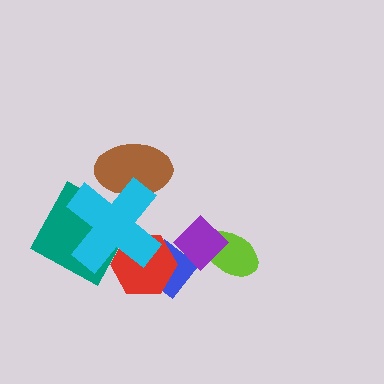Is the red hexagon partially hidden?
Yes, it is partially covered by another shape.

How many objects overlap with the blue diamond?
3 objects overlap with the blue diamond.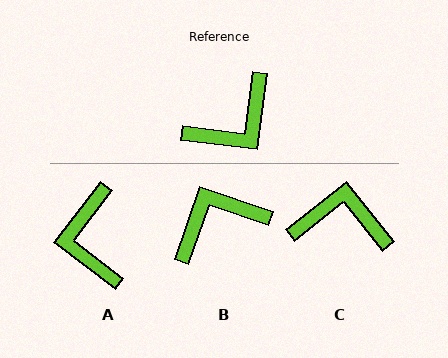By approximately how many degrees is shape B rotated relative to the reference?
Approximately 168 degrees counter-clockwise.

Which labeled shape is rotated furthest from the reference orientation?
B, about 168 degrees away.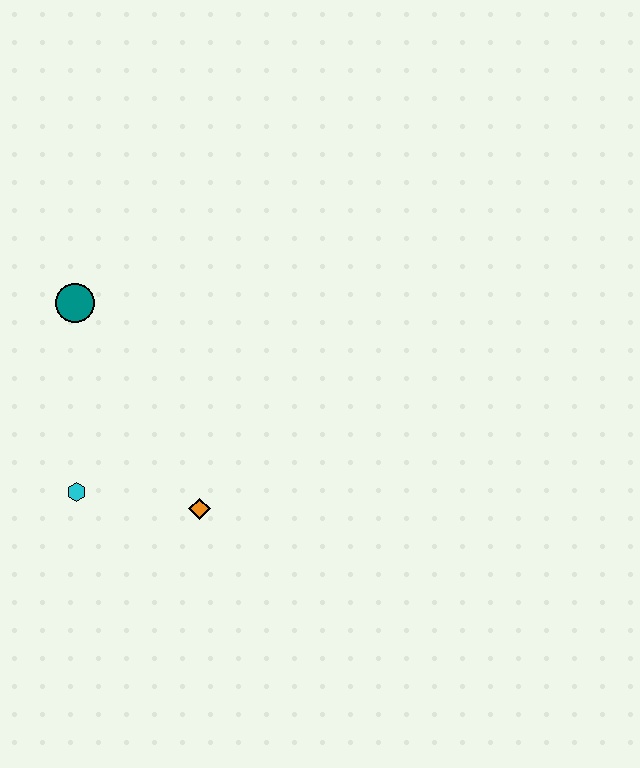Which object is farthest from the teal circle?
The orange diamond is farthest from the teal circle.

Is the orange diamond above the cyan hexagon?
No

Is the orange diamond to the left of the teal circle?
No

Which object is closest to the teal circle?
The cyan hexagon is closest to the teal circle.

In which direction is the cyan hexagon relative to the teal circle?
The cyan hexagon is below the teal circle.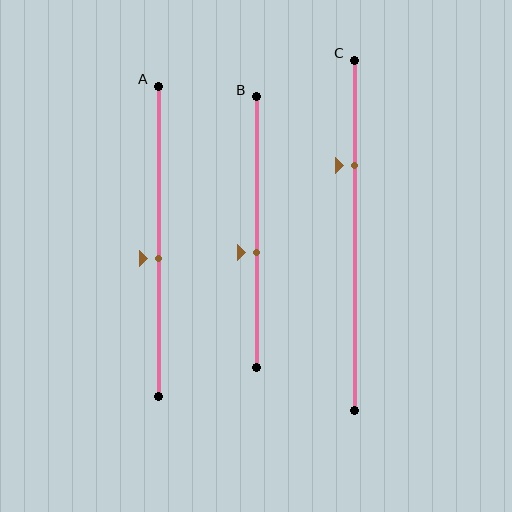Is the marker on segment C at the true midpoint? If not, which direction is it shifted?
No, the marker on segment C is shifted upward by about 20% of the segment length.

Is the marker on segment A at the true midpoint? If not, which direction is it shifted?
No, the marker on segment A is shifted downward by about 6% of the segment length.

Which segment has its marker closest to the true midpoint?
Segment A has its marker closest to the true midpoint.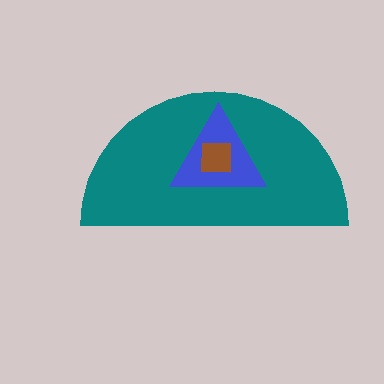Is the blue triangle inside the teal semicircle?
Yes.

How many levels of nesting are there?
3.